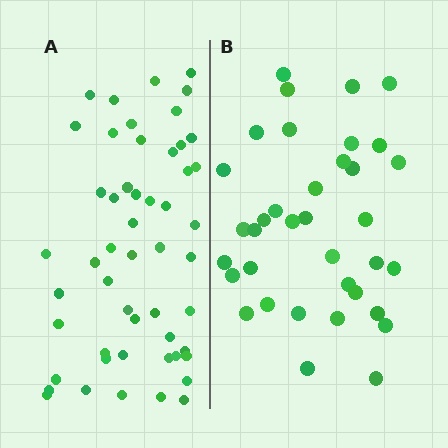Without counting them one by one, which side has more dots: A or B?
Region A (the left region) has more dots.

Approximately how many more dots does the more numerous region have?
Region A has approximately 15 more dots than region B.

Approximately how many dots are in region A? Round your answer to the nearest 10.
About 50 dots. (The exact count is 52, which rounds to 50.)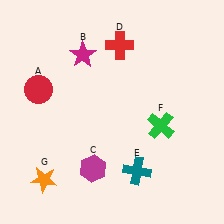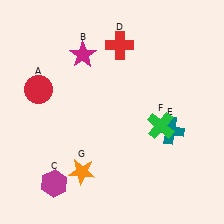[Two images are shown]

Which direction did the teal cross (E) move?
The teal cross (E) moved up.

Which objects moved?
The objects that moved are: the magenta hexagon (C), the teal cross (E), the orange star (G).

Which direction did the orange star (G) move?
The orange star (G) moved right.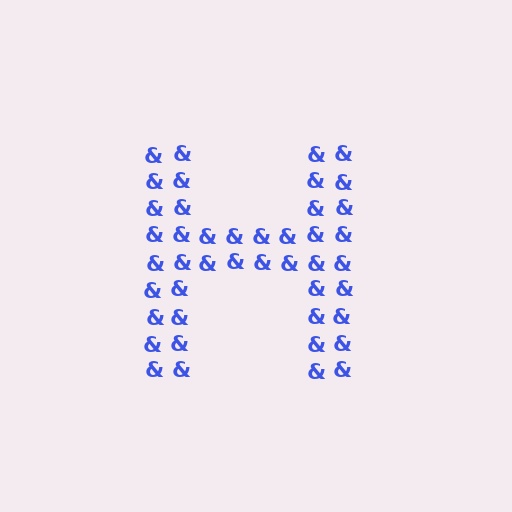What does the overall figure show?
The overall figure shows the letter H.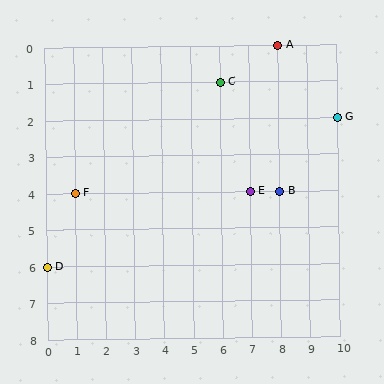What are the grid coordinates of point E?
Point E is at grid coordinates (7, 4).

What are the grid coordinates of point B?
Point B is at grid coordinates (8, 4).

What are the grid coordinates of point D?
Point D is at grid coordinates (0, 6).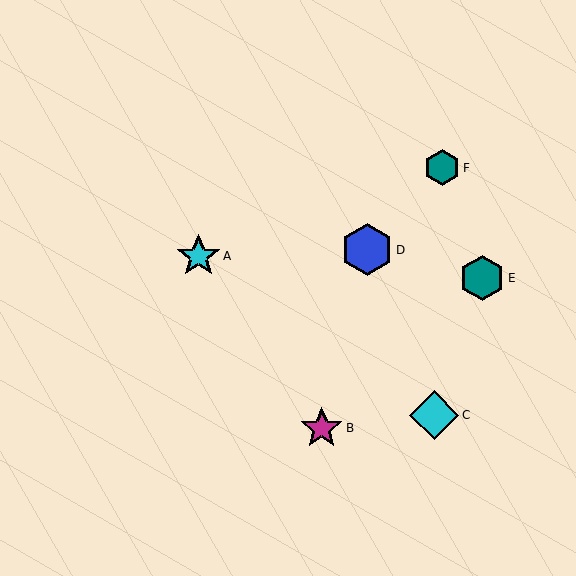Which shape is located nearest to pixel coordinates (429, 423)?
The cyan diamond (labeled C) at (434, 415) is nearest to that location.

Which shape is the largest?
The blue hexagon (labeled D) is the largest.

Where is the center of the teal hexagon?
The center of the teal hexagon is at (482, 278).